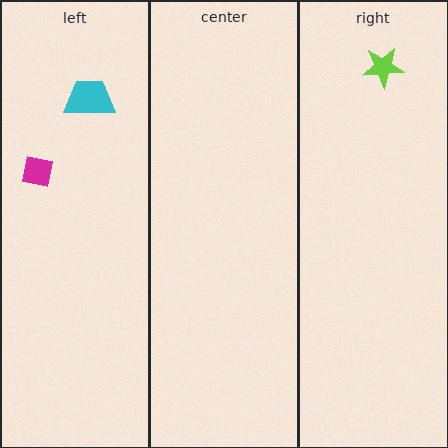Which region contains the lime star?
The right region.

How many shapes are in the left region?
2.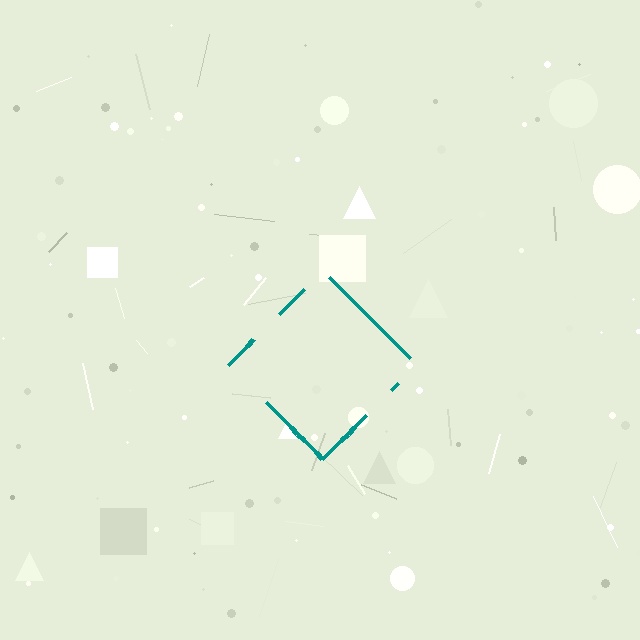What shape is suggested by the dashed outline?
The dashed outline suggests a diamond.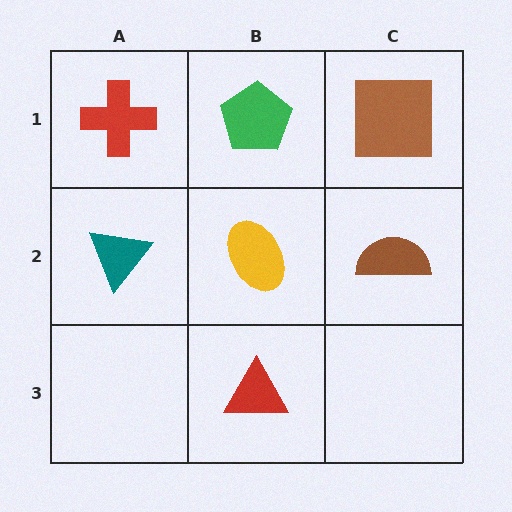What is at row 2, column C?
A brown semicircle.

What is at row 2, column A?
A teal triangle.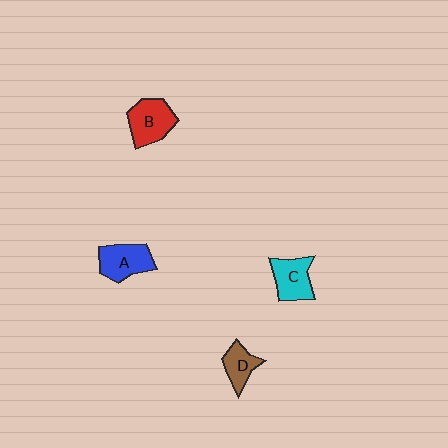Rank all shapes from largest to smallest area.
From largest to smallest: B (red), A (blue), C (cyan), D (brown).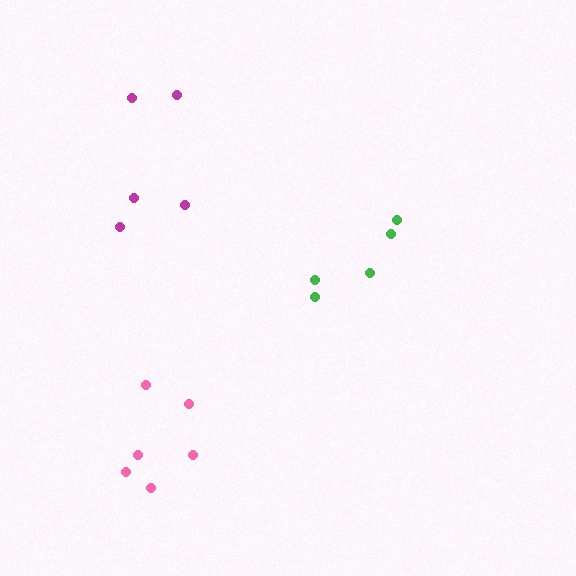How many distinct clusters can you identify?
There are 3 distinct clusters.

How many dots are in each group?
Group 1: 5 dots, Group 2: 6 dots, Group 3: 5 dots (16 total).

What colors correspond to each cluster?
The clusters are colored: green, pink, magenta.